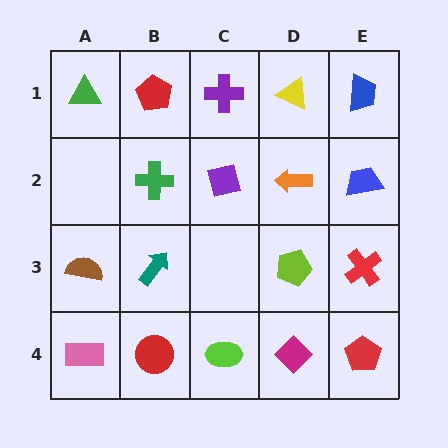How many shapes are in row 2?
4 shapes.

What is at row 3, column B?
A teal arrow.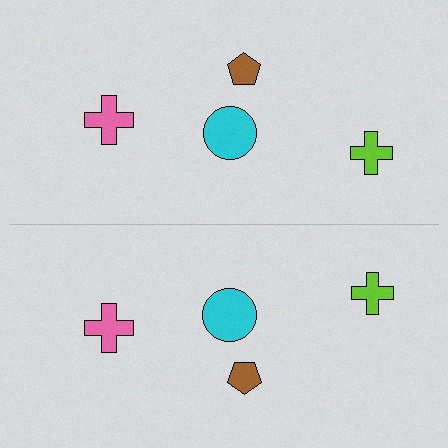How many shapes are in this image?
There are 8 shapes in this image.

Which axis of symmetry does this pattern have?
The pattern has a horizontal axis of symmetry running through the center of the image.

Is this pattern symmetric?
Yes, this pattern has bilateral (reflection) symmetry.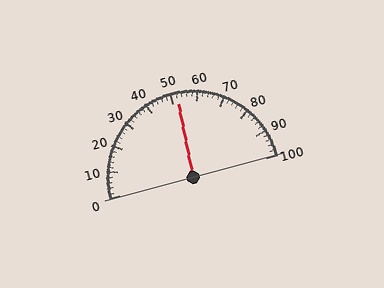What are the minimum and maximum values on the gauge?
The gauge ranges from 0 to 100.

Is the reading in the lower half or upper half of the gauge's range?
The reading is in the upper half of the range (0 to 100).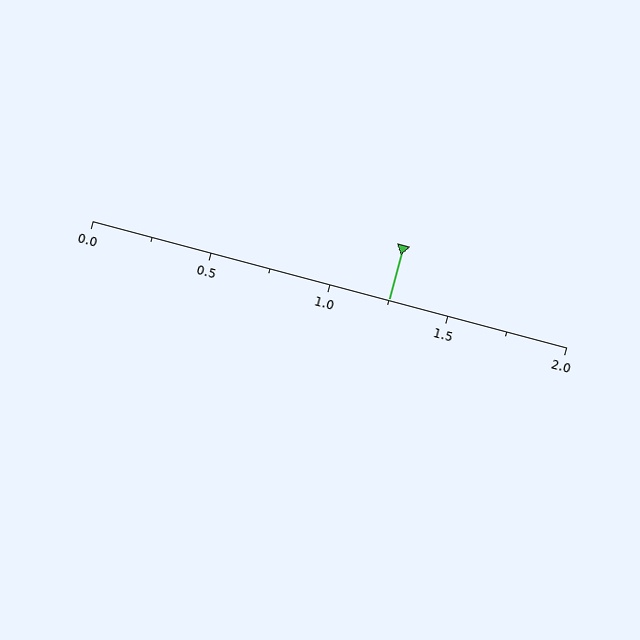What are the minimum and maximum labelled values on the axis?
The axis runs from 0.0 to 2.0.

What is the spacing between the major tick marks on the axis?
The major ticks are spaced 0.5 apart.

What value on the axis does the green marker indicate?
The marker indicates approximately 1.25.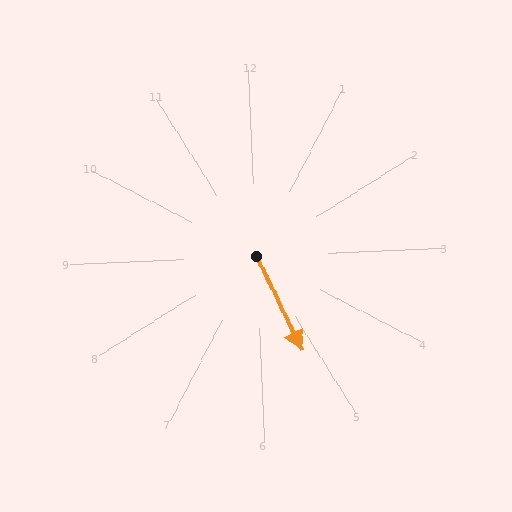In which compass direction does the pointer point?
Southeast.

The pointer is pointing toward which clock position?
Roughly 5 o'clock.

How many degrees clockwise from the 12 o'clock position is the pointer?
Approximately 157 degrees.